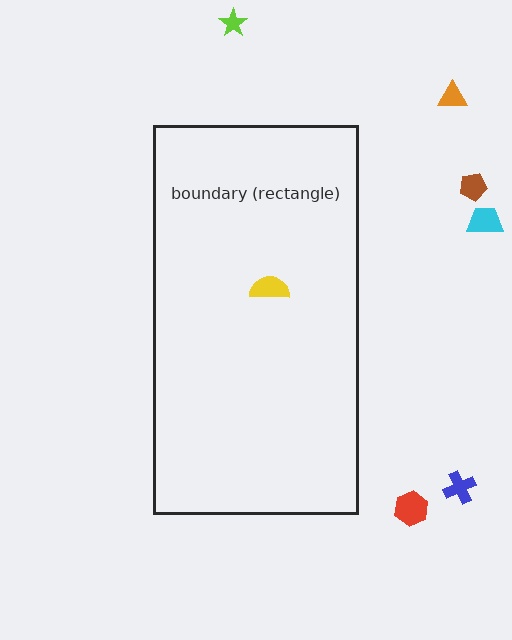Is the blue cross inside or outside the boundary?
Outside.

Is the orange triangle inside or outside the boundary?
Outside.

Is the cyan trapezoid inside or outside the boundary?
Outside.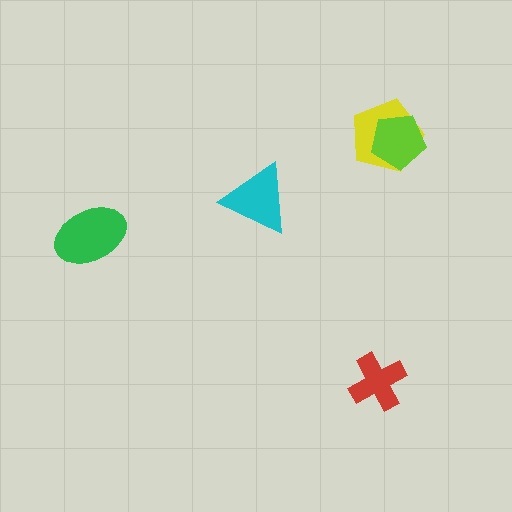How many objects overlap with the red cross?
0 objects overlap with the red cross.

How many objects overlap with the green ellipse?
0 objects overlap with the green ellipse.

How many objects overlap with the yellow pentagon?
1 object overlaps with the yellow pentagon.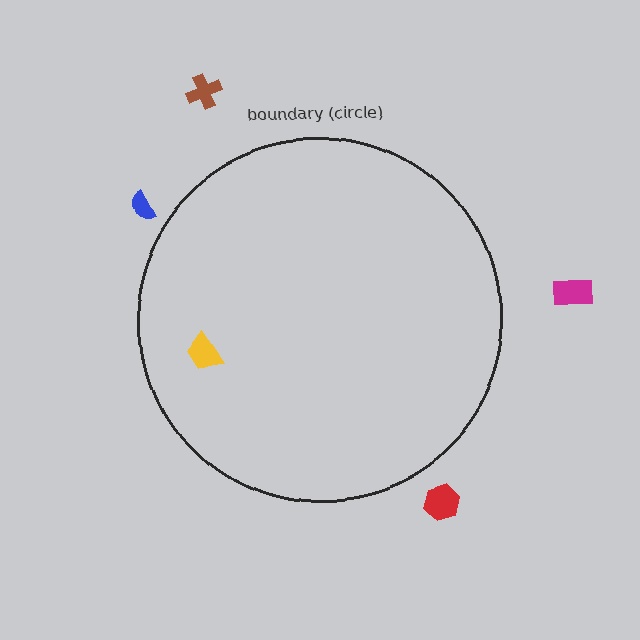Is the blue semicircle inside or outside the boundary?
Outside.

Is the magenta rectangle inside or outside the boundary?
Outside.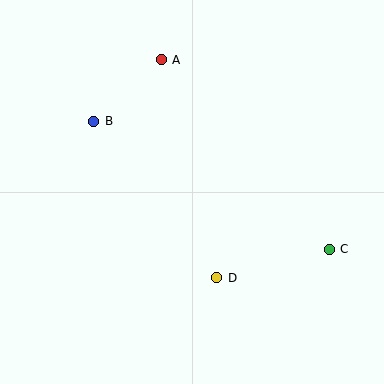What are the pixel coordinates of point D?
Point D is at (217, 278).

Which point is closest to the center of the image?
Point D at (217, 278) is closest to the center.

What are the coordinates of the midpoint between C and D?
The midpoint between C and D is at (273, 264).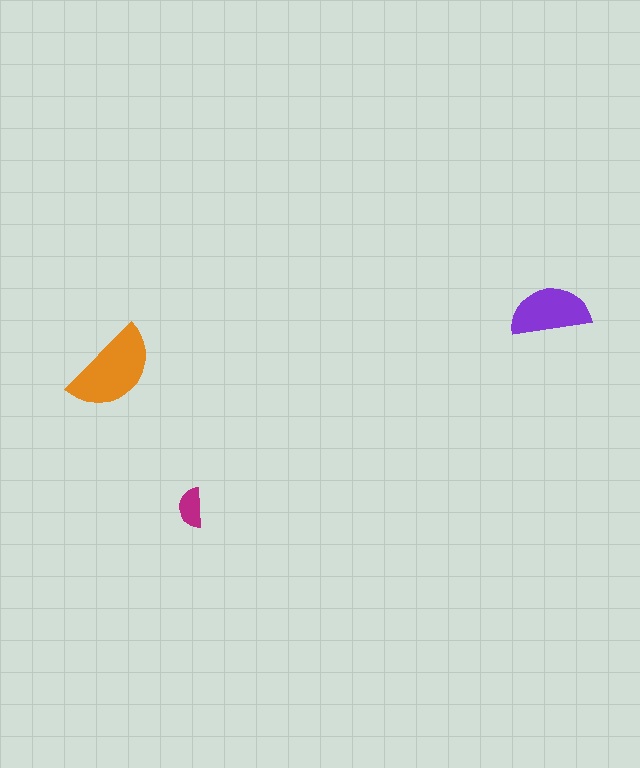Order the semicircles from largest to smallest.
the orange one, the purple one, the magenta one.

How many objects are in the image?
There are 3 objects in the image.